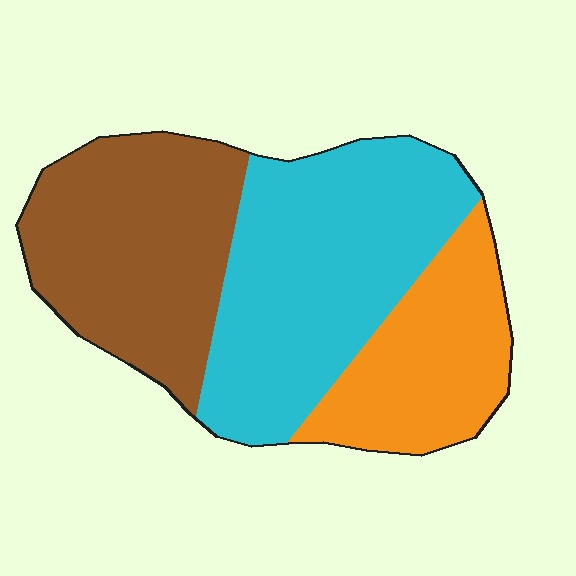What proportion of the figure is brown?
Brown covers about 35% of the figure.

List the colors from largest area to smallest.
From largest to smallest: cyan, brown, orange.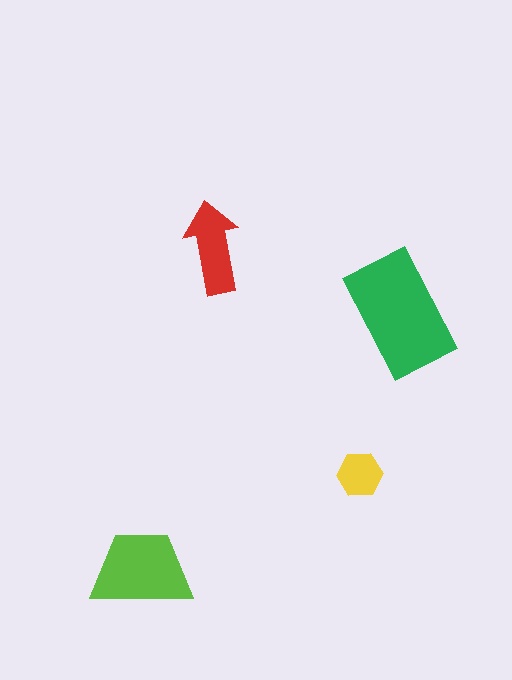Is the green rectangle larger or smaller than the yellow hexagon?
Larger.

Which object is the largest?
The green rectangle.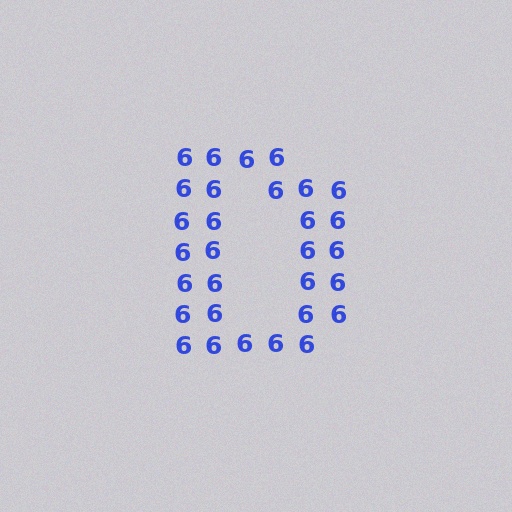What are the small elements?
The small elements are digit 6's.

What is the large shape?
The large shape is the letter D.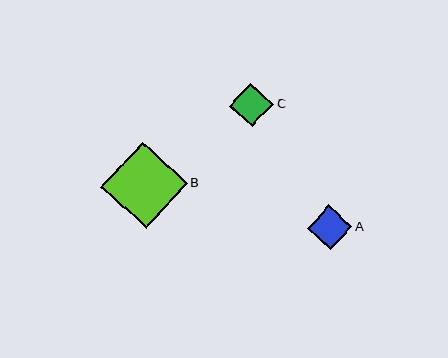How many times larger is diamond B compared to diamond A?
Diamond B is approximately 1.9 times the size of diamond A.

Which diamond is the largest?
Diamond B is the largest with a size of approximately 86 pixels.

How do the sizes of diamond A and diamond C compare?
Diamond A and diamond C are approximately the same size.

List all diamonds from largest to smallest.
From largest to smallest: B, A, C.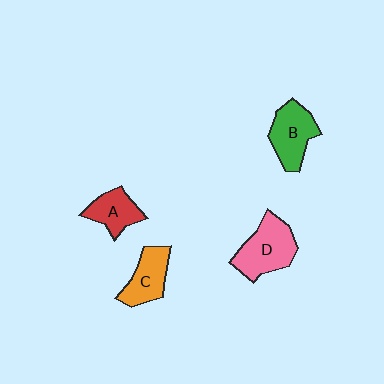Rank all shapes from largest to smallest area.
From largest to smallest: D (pink), B (green), C (orange), A (red).